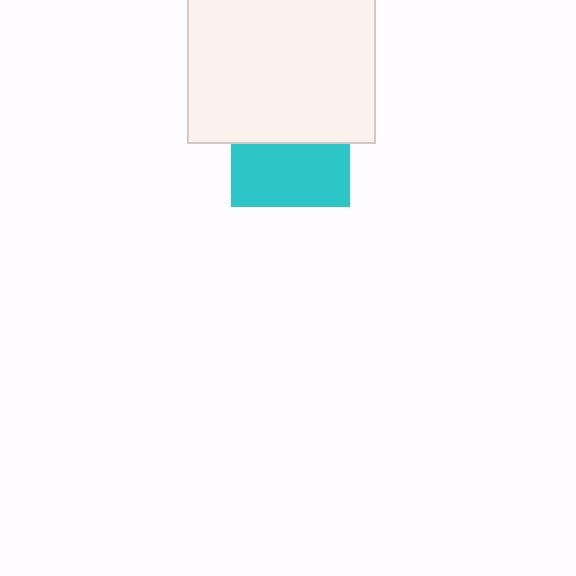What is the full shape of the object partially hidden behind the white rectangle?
The partially hidden object is a cyan square.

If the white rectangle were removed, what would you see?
You would see the complete cyan square.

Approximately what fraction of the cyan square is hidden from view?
Roughly 47% of the cyan square is hidden behind the white rectangle.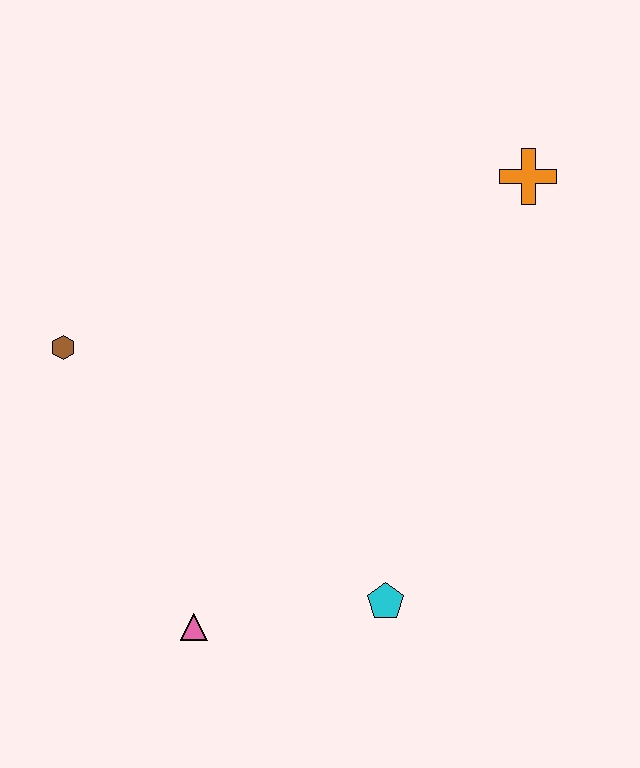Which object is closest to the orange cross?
The cyan pentagon is closest to the orange cross.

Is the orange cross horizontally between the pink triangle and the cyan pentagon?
No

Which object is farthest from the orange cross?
The pink triangle is farthest from the orange cross.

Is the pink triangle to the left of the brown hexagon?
No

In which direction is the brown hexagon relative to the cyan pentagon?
The brown hexagon is to the left of the cyan pentagon.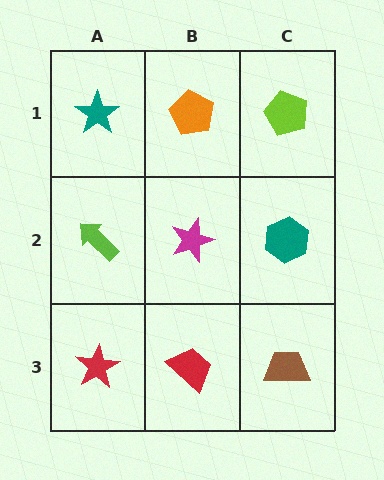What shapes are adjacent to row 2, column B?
An orange pentagon (row 1, column B), a red trapezoid (row 3, column B), a lime arrow (row 2, column A), a teal hexagon (row 2, column C).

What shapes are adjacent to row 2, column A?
A teal star (row 1, column A), a red star (row 3, column A), a magenta star (row 2, column B).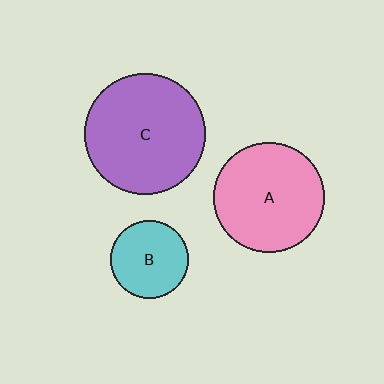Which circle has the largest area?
Circle C (purple).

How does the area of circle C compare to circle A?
Approximately 1.2 times.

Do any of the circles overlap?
No, none of the circles overlap.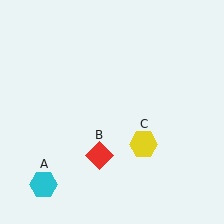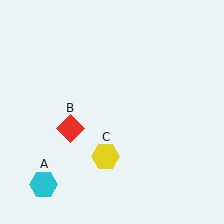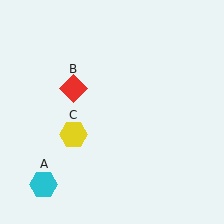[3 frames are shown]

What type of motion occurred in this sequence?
The red diamond (object B), yellow hexagon (object C) rotated clockwise around the center of the scene.